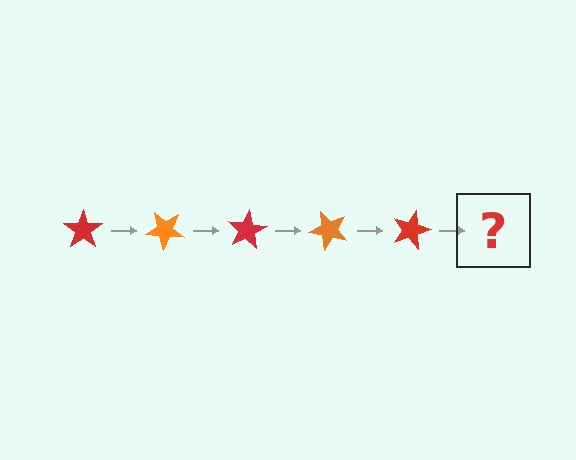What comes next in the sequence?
The next element should be an orange star, rotated 200 degrees from the start.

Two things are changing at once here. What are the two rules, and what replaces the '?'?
The two rules are that it rotates 40 degrees each step and the color cycles through red and orange. The '?' should be an orange star, rotated 200 degrees from the start.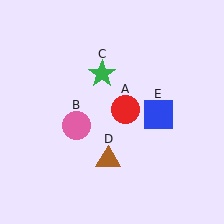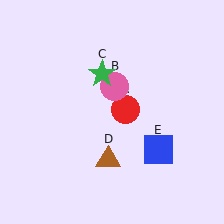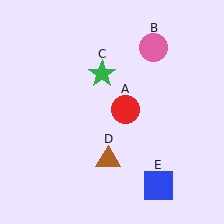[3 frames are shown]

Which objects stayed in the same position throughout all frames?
Red circle (object A) and green star (object C) and brown triangle (object D) remained stationary.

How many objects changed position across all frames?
2 objects changed position: pink circle (object B), blue square (object E).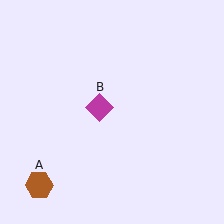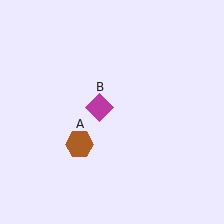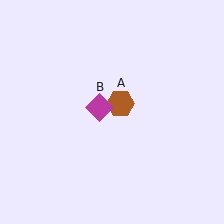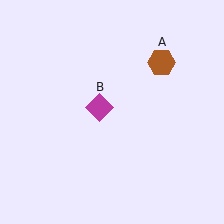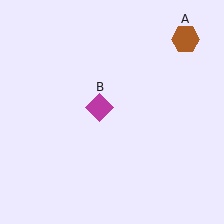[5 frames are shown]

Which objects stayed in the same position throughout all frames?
Magenta diamond (object B) remained stationary.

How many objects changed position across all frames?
1 object changed position: brown hexagon (object A).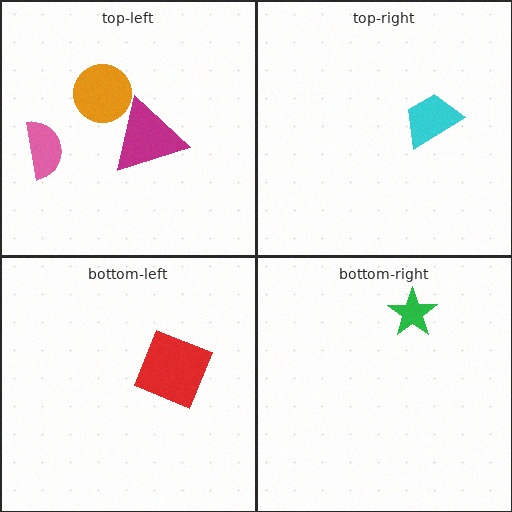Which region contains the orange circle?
The top-left region.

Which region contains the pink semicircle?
The top-left region.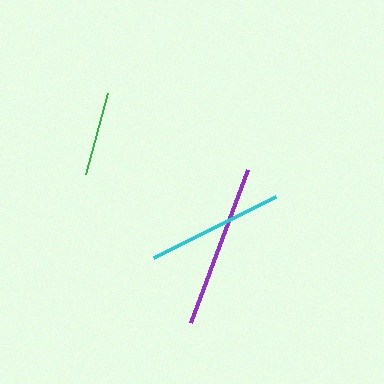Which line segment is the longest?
The purple line is the longest at approximately 163 pixels.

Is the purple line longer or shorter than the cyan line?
The purple line is longer than the cyan line.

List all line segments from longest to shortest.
From longest to shortest: purple, cyan, green.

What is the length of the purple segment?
The purple segment is approximately 163 pixels long.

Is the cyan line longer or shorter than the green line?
The cyan line is longer than the green line.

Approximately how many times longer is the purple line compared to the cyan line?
The purple line is approximately 1.2 times the length of the cyan line.